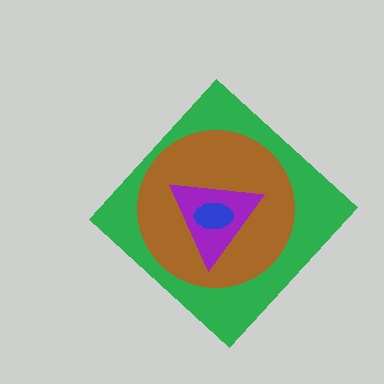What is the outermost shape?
The green diamond.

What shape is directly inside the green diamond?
The brown circle.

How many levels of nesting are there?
4.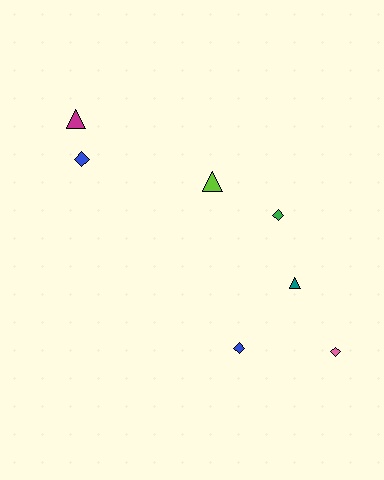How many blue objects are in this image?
There are 2 blue objects.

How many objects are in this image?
There are 7 objects.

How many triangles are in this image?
There are 3 triangles.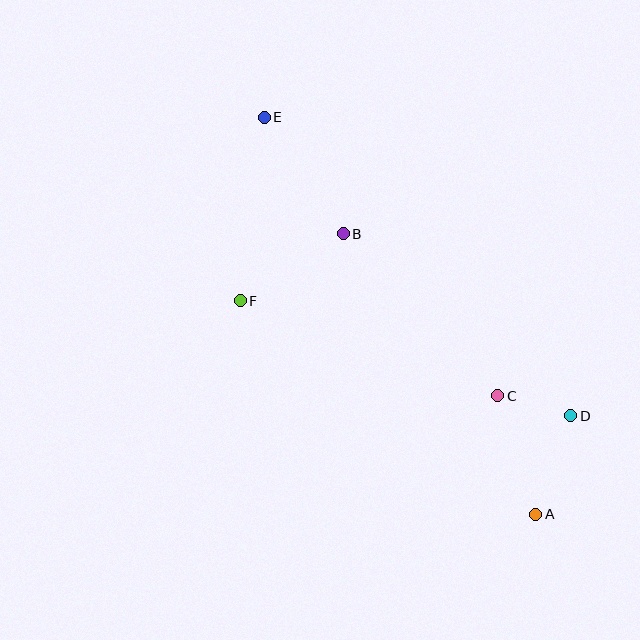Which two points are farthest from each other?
Points A and E are farthest from each other.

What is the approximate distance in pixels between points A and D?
The distance between A and D is approximately 104 pixels.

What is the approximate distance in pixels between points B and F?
The distance between B and F is approximately 123 pixels.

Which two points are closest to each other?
Points C and D are closest to each other.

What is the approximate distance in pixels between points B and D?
The distance between B and D is approximately 292 pixels.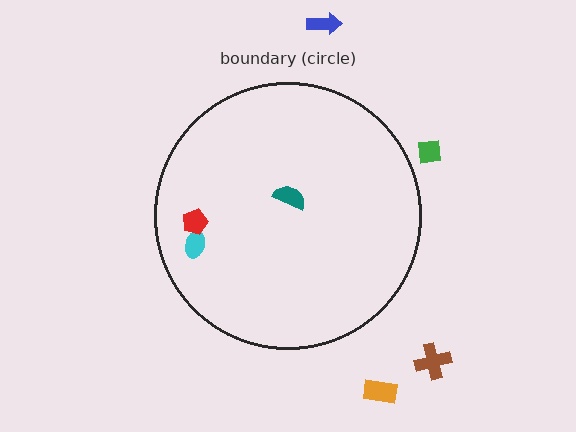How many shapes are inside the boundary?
3 inside, 4 outside.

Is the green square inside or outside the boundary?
Outside.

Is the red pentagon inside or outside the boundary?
Inside.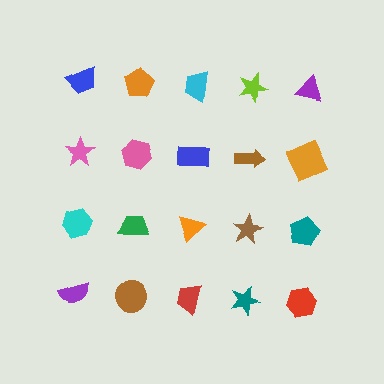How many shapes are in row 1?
5 shapes.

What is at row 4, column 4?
A teal star.